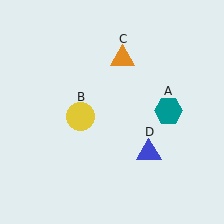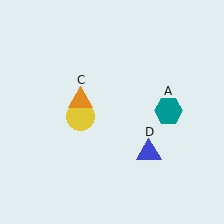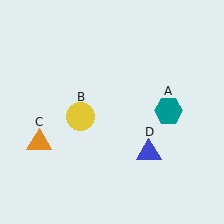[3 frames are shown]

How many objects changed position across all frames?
1 object changed position: orange triangle (object C).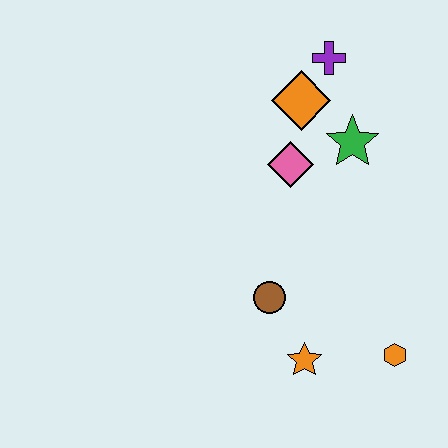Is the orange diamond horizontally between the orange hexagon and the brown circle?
Yes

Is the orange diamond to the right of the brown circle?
Yes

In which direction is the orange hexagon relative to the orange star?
The orange hexagon is to the right of the orange star.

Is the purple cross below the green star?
No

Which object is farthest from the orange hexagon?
The purple cross is farthest from the orange hexagon.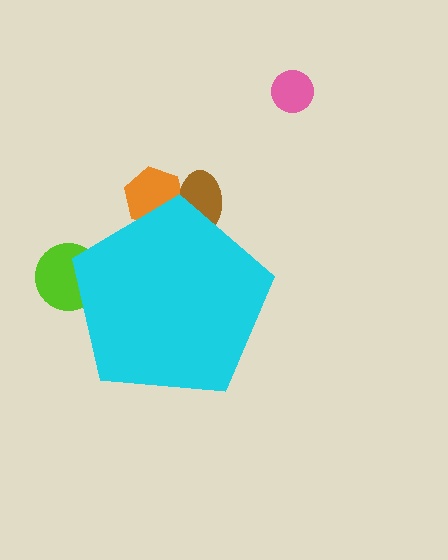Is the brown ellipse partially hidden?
Yes, the brown ellipse is partially hidden behind the cyan pentagon.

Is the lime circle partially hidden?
Yes, the lime circle is partially hidden behind the cyan pentagon.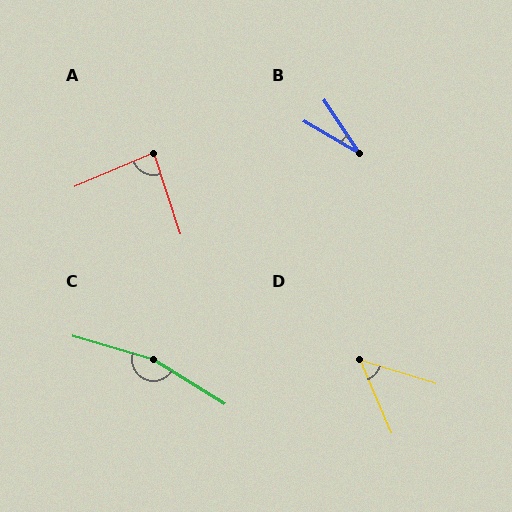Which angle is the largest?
C, at approximately 164 degrees.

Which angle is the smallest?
B, at approximately 26 degrees.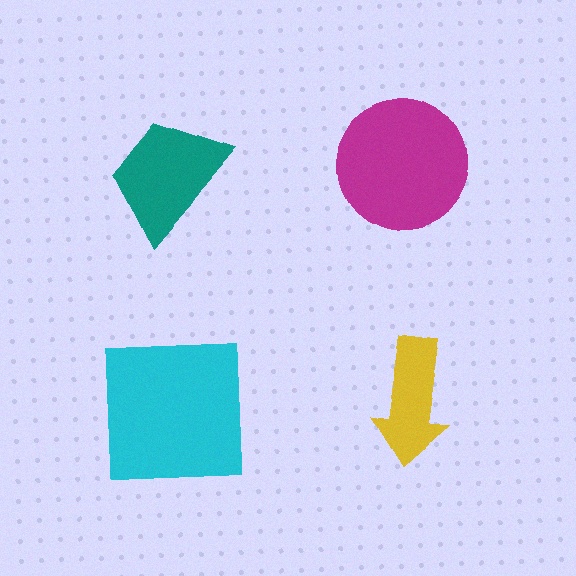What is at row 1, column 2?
A magenta circle.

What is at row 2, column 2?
A yellow arrow.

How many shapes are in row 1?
2 shapes.